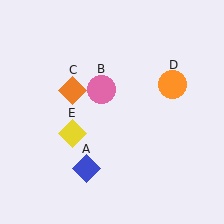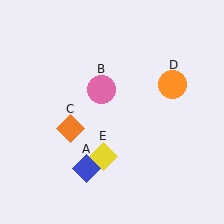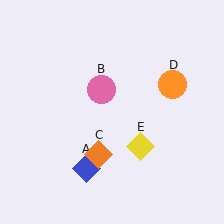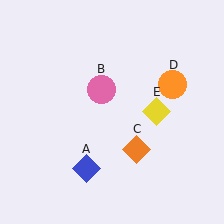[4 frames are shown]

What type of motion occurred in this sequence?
The orange diamond (object C), yellow diamond (object E) rotated counterclockwise around the center of the scene.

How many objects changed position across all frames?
2 objects changed position: orange diamond (object C), yellow diamond (object E).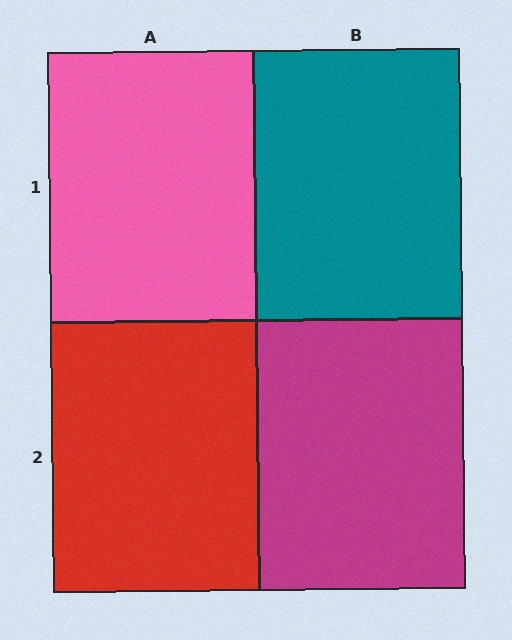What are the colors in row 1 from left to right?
Pink, teal.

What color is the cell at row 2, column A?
Red.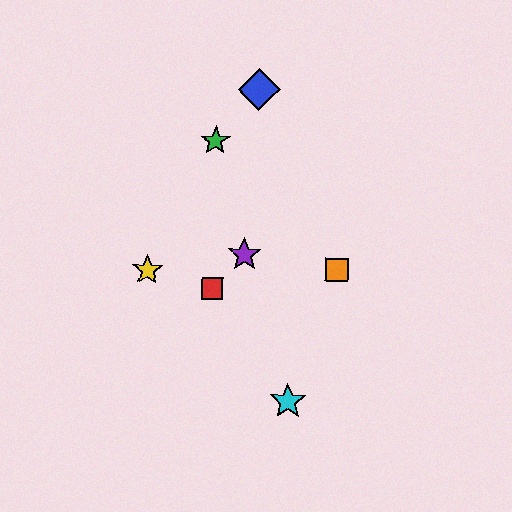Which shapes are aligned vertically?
The red square, the green star are aligned vertically.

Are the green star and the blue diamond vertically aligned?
No, the green star is at x≈215 and the blue diamond is at x≈259.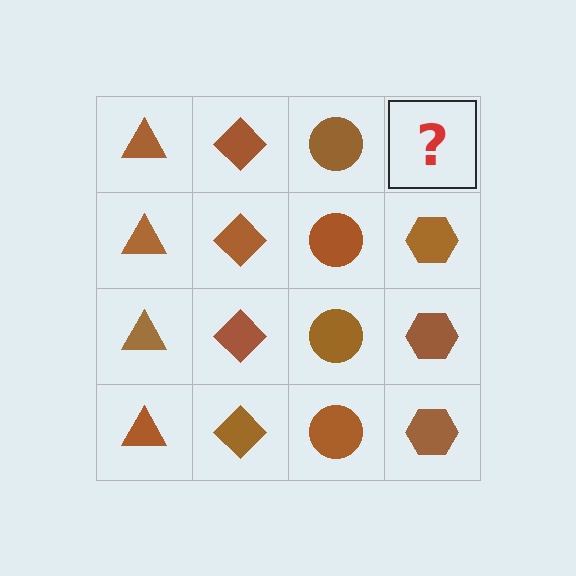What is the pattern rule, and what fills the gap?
The rule is that each column has a consistent shape. The gap should be filled with a brown hexagon.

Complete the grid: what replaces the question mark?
The question mark should be replaced with a brown hexagon.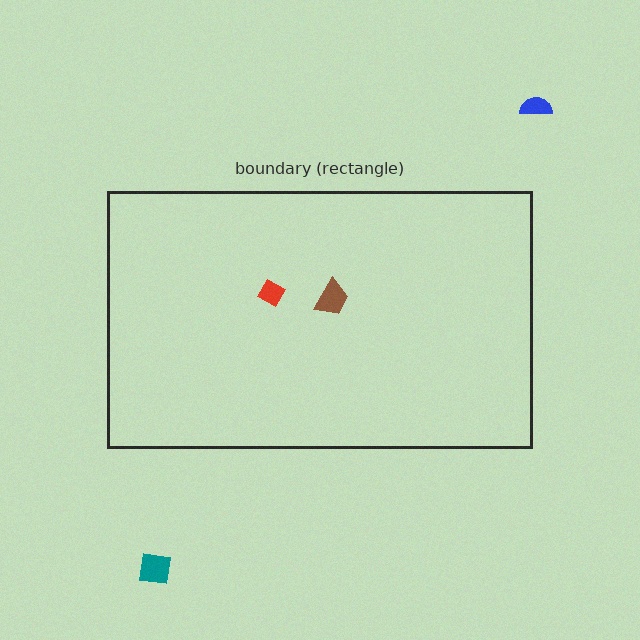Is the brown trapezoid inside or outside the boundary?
Inside.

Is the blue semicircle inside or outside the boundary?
Outside.